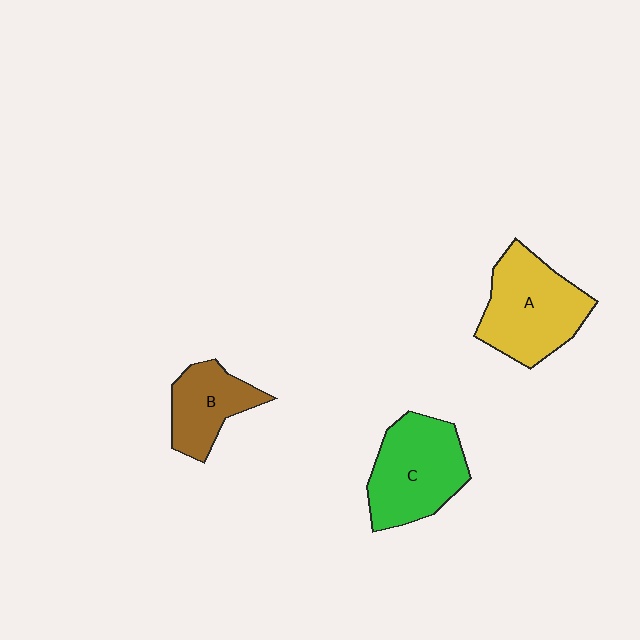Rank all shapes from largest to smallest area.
From largest to smallest: A (yellow), C (green), B (brown).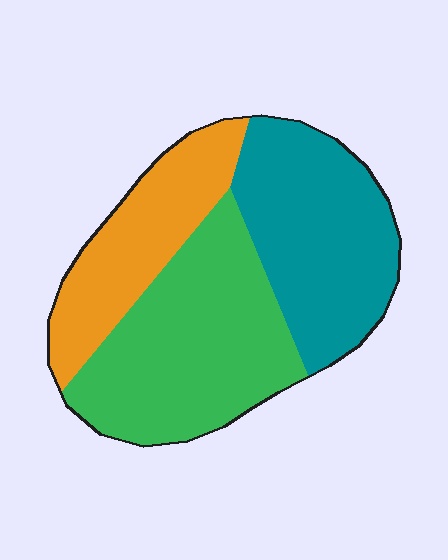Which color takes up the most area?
Green, at roughly 40%.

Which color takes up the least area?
Orange, at roughly 25%.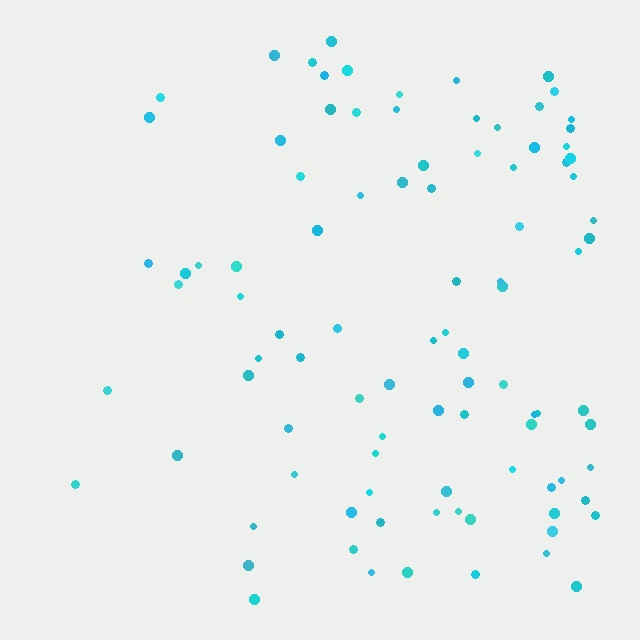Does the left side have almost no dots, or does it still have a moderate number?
Still a moderate number, just noticeably fewer than the right.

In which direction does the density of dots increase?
From left to right, with the right side densest.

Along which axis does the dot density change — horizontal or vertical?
Horizontal.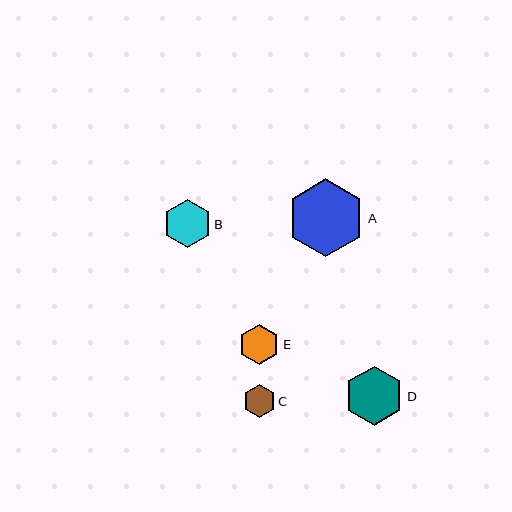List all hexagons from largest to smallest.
From largest to smallest: A, D, B, E, C.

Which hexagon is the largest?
Hexagon A is the largest with a size of approximately 78 pixels.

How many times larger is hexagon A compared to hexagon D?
Hexagon A is approximately 1.3 times the size of hexagon D.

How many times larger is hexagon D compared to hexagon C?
Hexagon D is approximately 1.8 times the size of hexagon C.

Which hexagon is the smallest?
Hexagon C is the smallest with a size of approximately 32 pixels.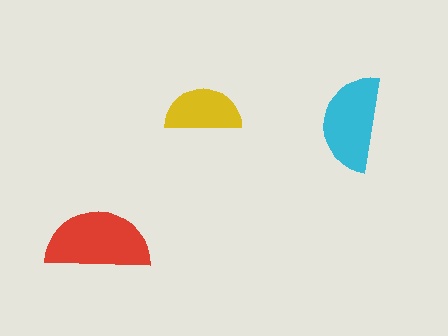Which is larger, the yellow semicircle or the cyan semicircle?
The cyan one.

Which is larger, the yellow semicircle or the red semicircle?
The red one.